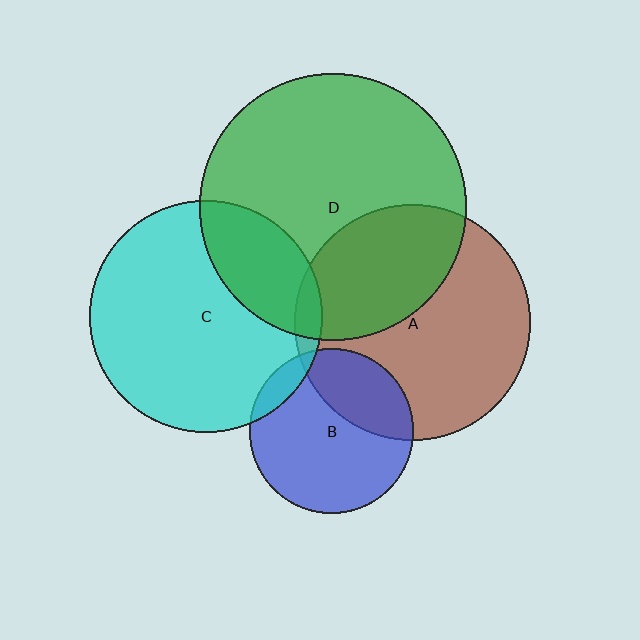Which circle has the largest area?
Circle D (green).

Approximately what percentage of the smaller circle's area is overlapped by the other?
Approximately 10%.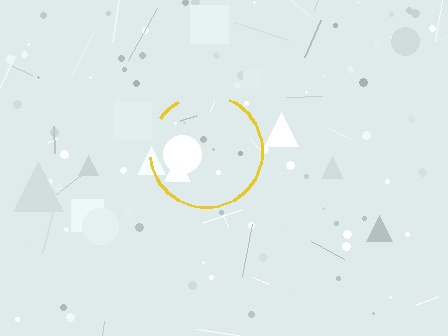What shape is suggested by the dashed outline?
The dashed outline suggests a circle.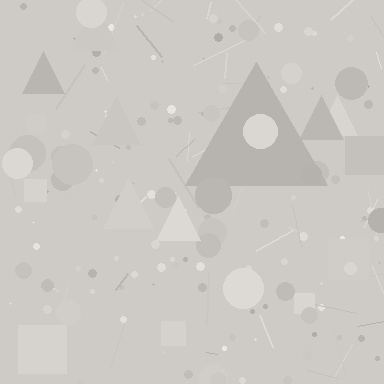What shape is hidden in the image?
A triangle is hidden in the image.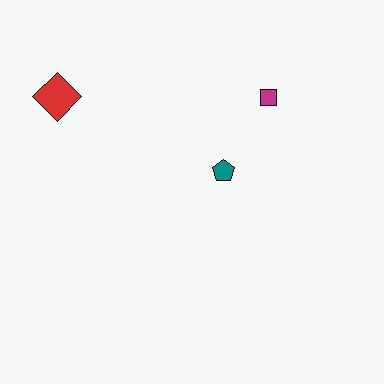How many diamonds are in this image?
There is 1 diamond.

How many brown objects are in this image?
There are no brown objects.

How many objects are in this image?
There are 3 objects.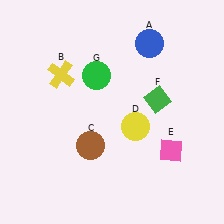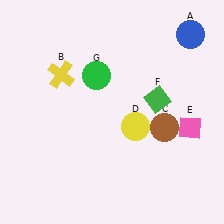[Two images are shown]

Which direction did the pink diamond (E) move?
The pink diamond (E) moved up.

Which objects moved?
The objects that moved are: the blue circle (A), the brown circle (C), the pink diamond (E).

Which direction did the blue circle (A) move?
The blue circle (A) moved right.